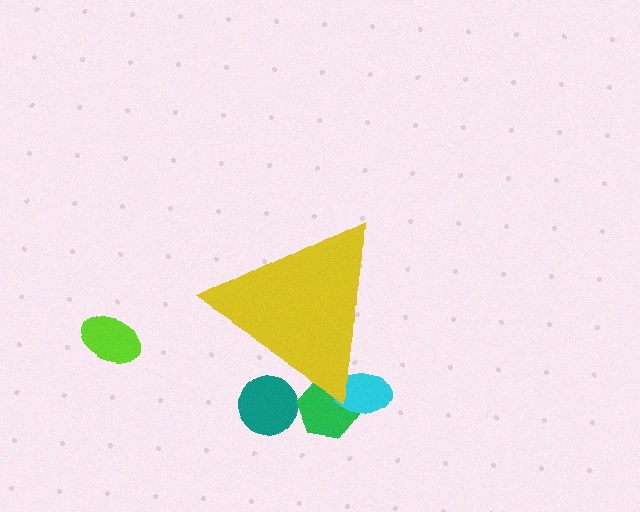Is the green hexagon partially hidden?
Yes, the green hexagon is partially hidden behind the yellow triangle.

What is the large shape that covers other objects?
A yellow triangle.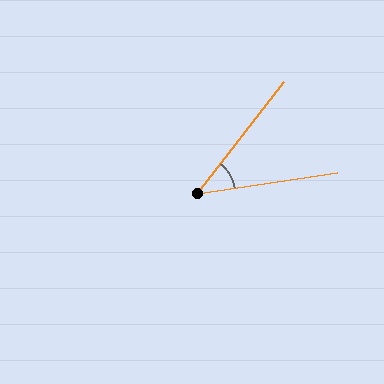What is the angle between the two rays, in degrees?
Approximately 43 degrees.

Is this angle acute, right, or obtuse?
It is acute.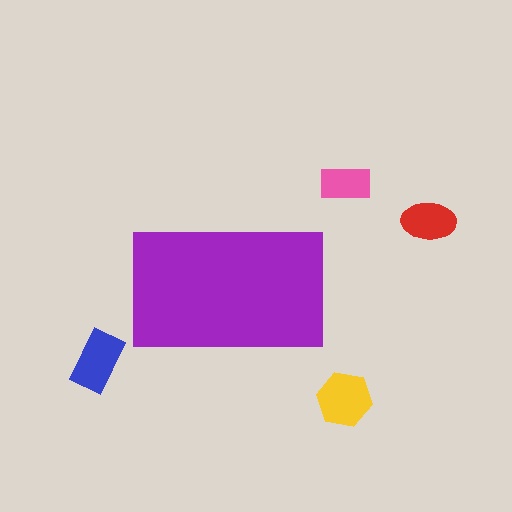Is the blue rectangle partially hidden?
No, the blue rectangle is fully visible.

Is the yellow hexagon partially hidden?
No, the yellow hexagon is fully visible.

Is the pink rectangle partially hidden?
No, the pink rectangle is fully visible.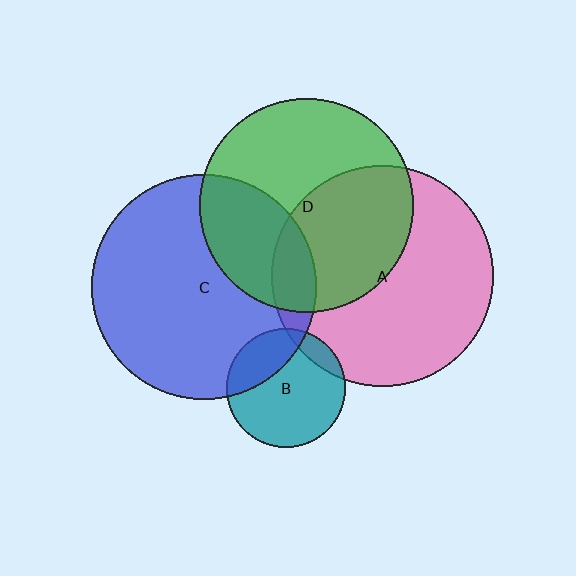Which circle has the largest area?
Circle C (blue).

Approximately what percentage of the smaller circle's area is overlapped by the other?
Approximately 25%.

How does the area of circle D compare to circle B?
Approximately 3.2 times.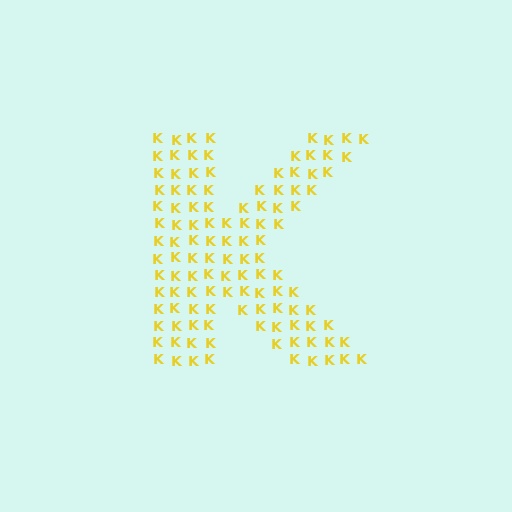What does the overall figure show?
The overall figure shows the letter K.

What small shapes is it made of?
It is made of small letter K's.